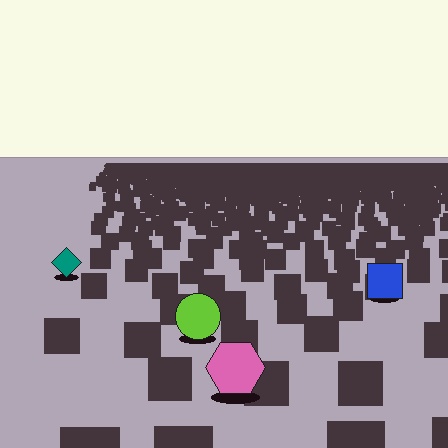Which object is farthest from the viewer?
The teal diamond is farthest from the viewer. It appears smaller and the ground texture around it is denser.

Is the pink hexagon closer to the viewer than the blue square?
Yes. The pink hexagon is closer — you can tell from the texture gradient: the ground texture is coarser near it.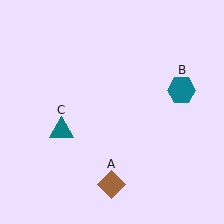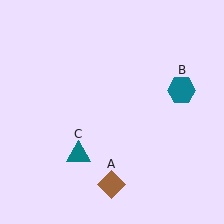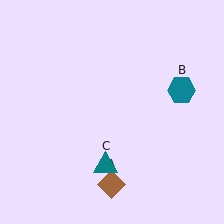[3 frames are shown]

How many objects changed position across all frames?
1 object changed position: teal triangle (object C).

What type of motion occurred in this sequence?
The teal triangle (object C) rotated counterclockwise around the center of the scene.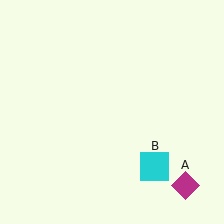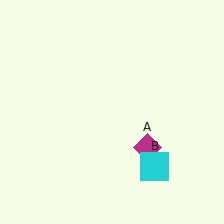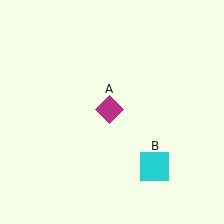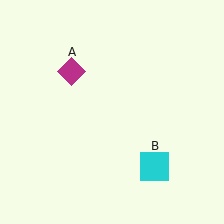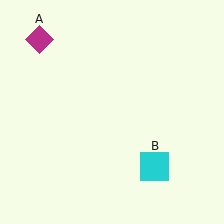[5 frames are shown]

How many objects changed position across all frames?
1 object changed position: magenta diamond (object A).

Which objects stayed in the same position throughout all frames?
Cyan square (object B) remained stationary.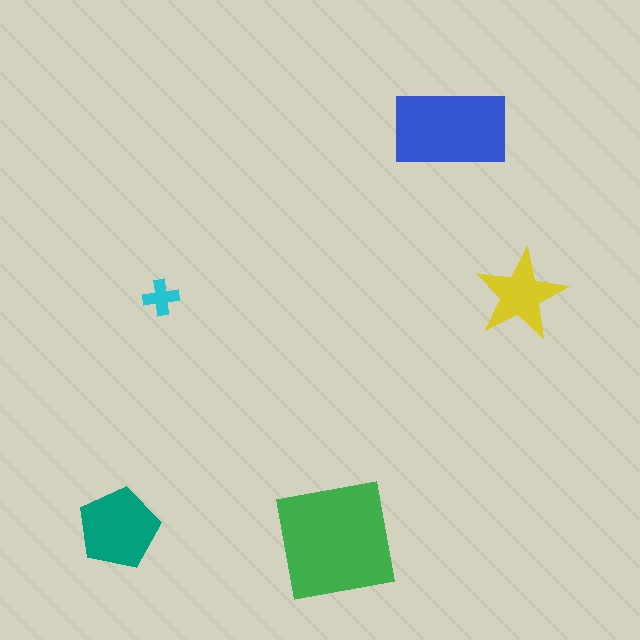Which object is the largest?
The green square.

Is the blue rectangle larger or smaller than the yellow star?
Larger.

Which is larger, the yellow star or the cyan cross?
The yellow star.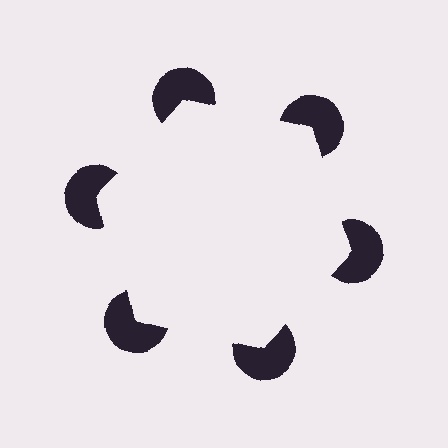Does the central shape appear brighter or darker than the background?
It typically appears slightly brighter than the background, even though no actual brightness change is drawn.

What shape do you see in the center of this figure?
An illusory hexagon — its edges are inferred from the aligned wedge cuts in the pac-man discs, not physically drawn.